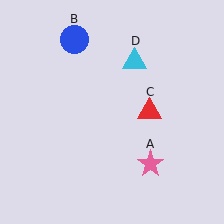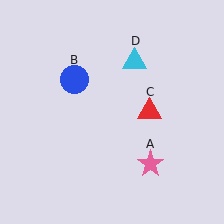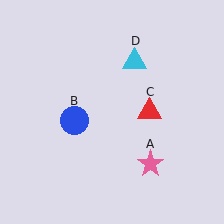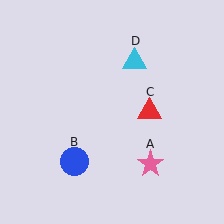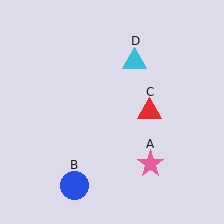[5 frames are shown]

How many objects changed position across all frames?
1 object changed position: blue circle (object B).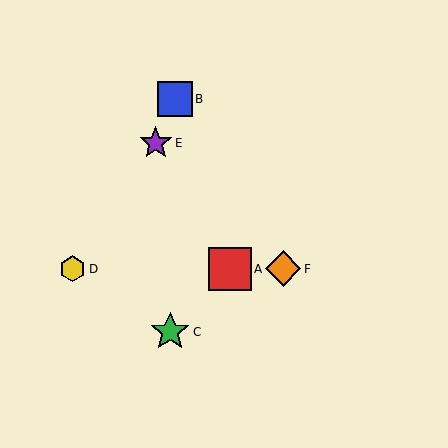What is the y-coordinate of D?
Object D is at y≈269.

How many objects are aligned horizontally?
3 objects (A, D, F) are aligned horizontally.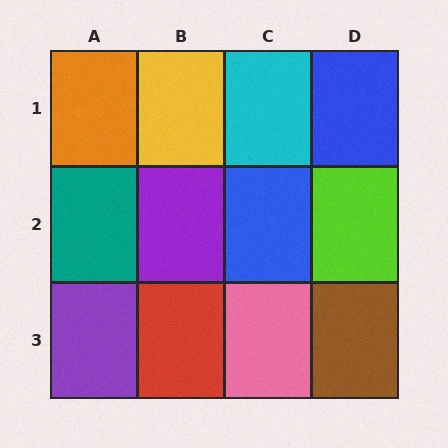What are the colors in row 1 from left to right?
Orange, yellow, cyan, blue.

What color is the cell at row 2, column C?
Blue.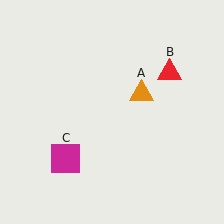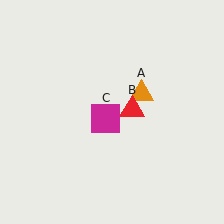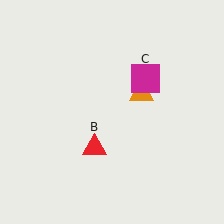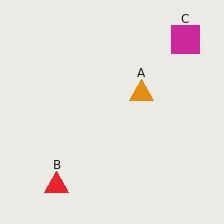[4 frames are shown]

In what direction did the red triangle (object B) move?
The red triangle (object B) moved down and to the left.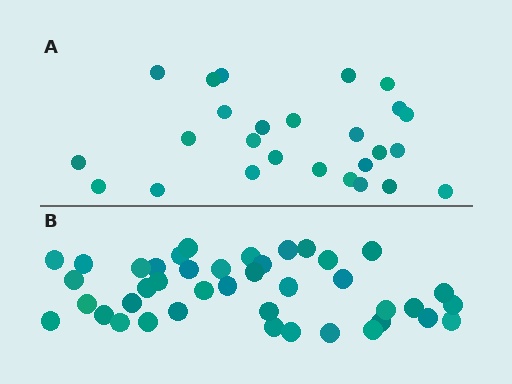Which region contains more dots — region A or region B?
Region B (the bottom region) has more dots.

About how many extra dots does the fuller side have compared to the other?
Region B has approximately 15 more dots than region A.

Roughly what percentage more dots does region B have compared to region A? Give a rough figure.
About 60% more.